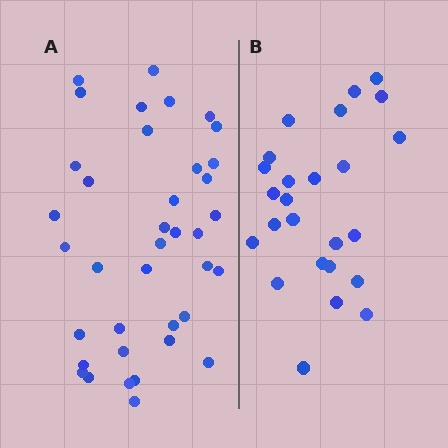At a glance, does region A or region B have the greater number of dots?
Region A (the left region) has more dots.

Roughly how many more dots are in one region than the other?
Region A has approximately 15 more dots than region B.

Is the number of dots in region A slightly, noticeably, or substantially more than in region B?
Region A has substantially more. The ratio is roughly 1.5 to 1.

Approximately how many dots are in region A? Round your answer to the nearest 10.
About 40 dots. (The exact count is 38, which rounds to 40.)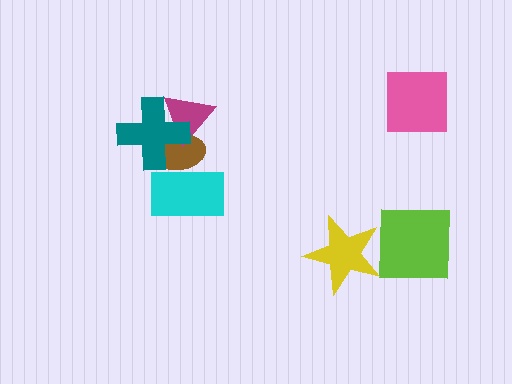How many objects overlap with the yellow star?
1 object overlaps with the yellow star.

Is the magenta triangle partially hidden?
Yes, it is partially covered by another shape.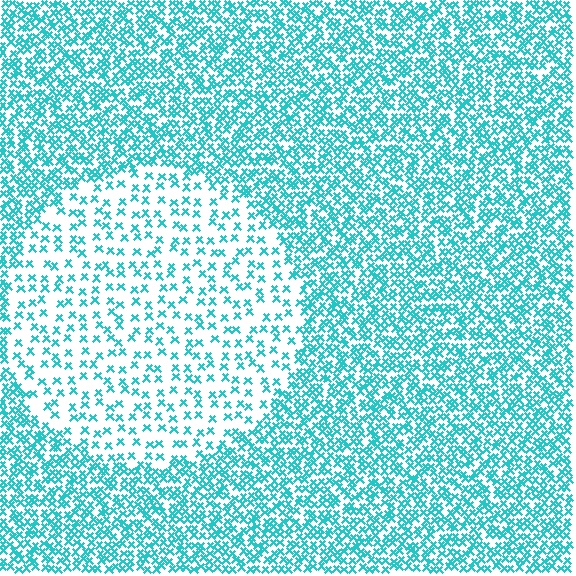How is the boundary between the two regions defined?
The boundary is defined by a change in element density (approximately 2.6x ratio). All elements are the same color, size, and shape.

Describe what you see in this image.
The image contains small cyan elements arranged at two different densities. A circle-shaped region is visible where the elements are less densely packed than the surrounding area.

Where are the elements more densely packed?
The elements are more densely packed outside the circle boundary.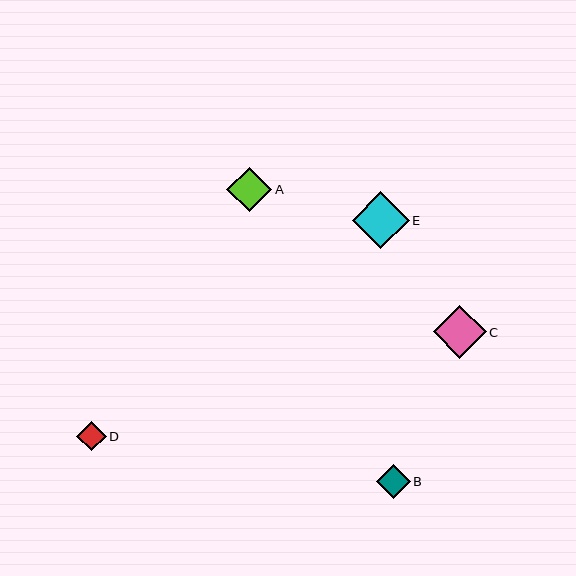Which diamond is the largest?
Diamond E is the largest with a size of approximately 57 pixels.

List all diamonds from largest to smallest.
From largest to smallest: E, C, A, B, D.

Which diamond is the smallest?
Diamond D is the smallest with a size of approximately 30 pixels.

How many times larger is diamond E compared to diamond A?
Diamond E is approximately 1.3 times the size of diamond A.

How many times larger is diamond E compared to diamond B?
Diamond E is approximately 1.7 times the size of diamond B.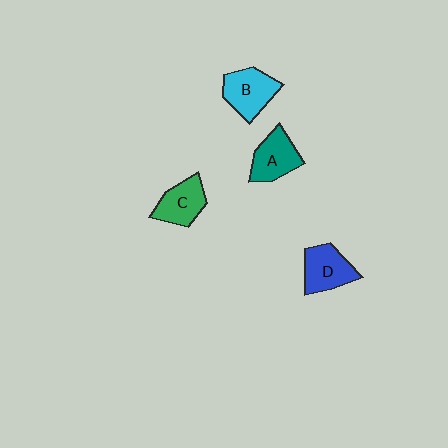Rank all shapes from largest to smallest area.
From largest to smallest: B (cyan), D (blue), A (teal), C (green).